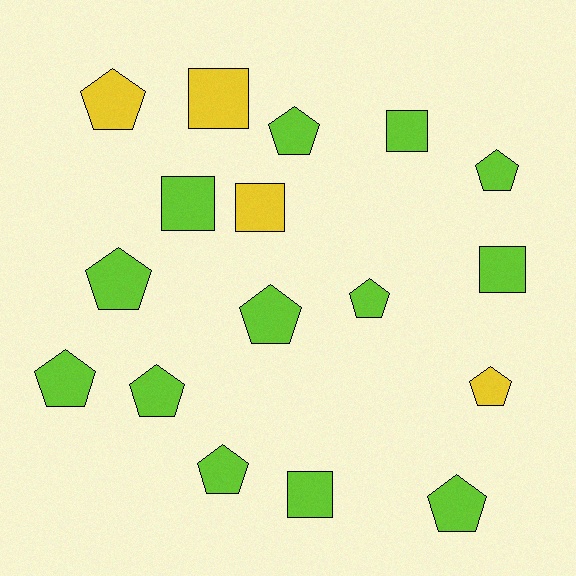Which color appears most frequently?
Lime, with 13 objects.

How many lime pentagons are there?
There are 9 lime pentagons.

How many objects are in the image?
There are 17 objects.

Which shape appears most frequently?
Pentagon, with 11 objects.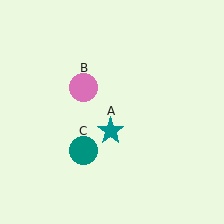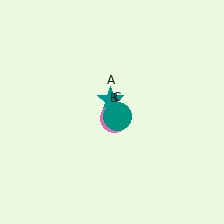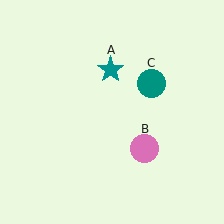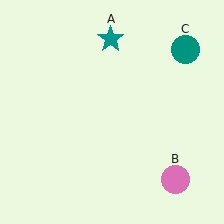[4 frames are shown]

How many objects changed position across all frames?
3 objects changed position: teal star (object A), pink circle (object B), teal circle (object C).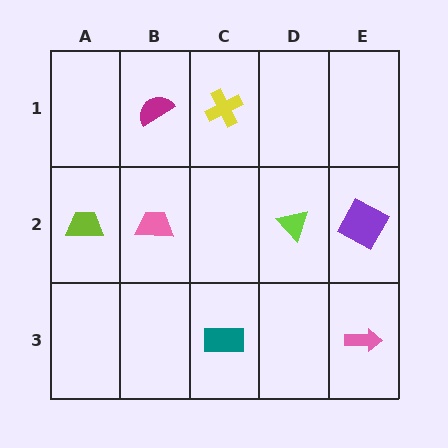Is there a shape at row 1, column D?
No, that cell is empty.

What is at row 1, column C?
A yellow cross.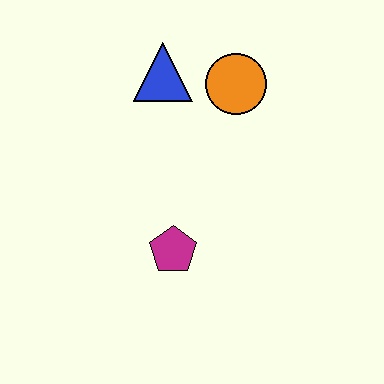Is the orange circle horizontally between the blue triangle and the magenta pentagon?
No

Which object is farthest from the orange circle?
The magenta pentagon is farthest from the orange circle.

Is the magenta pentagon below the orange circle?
Yes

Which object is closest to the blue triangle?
The orange circle is closest to the blue triangle.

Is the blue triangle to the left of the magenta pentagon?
Yes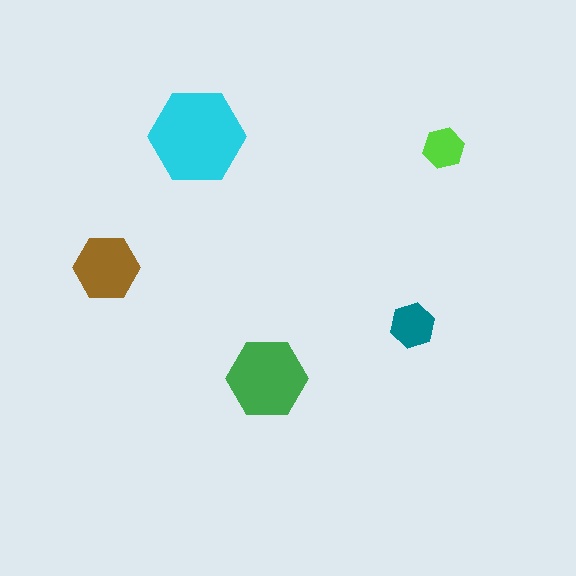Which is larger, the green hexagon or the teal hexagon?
The green one.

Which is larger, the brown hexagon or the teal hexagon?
The brown one.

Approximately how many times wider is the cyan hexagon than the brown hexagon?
About 1.5 times wider.